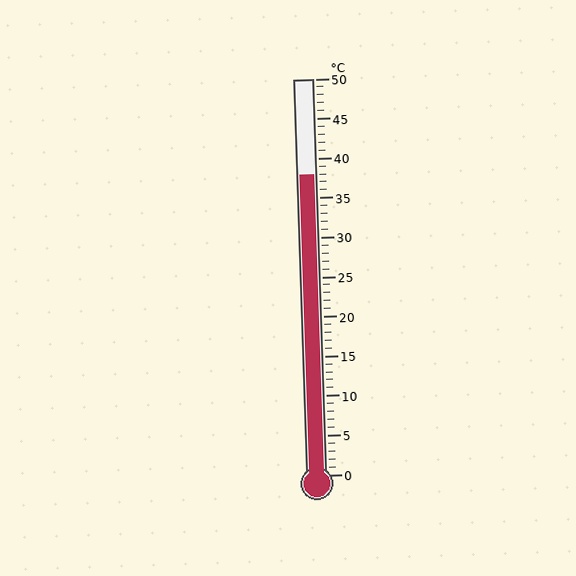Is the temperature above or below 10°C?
The temperature is above 10°C.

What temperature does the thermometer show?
The thermometer shows approximately 38°C.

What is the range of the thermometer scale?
The thermometer scale ranges from 0°C to 50°C.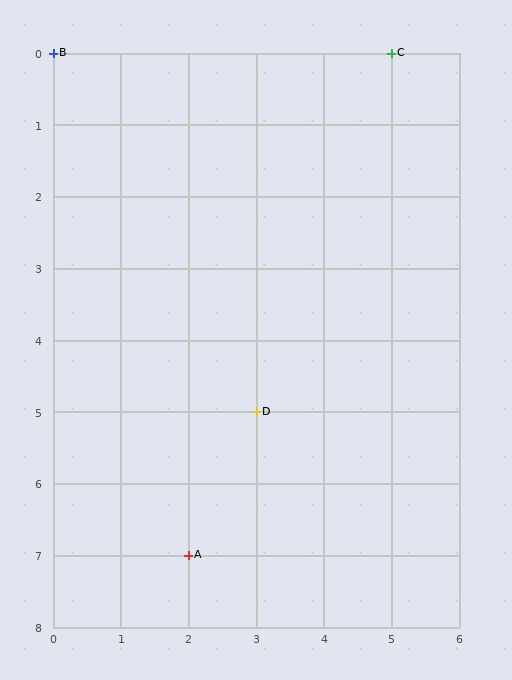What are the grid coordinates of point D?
Point D is at grid coordinates (3, 5).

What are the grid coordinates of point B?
Point B is at grid coordinates (0, 0).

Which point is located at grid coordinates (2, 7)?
Point A is at (2, 7).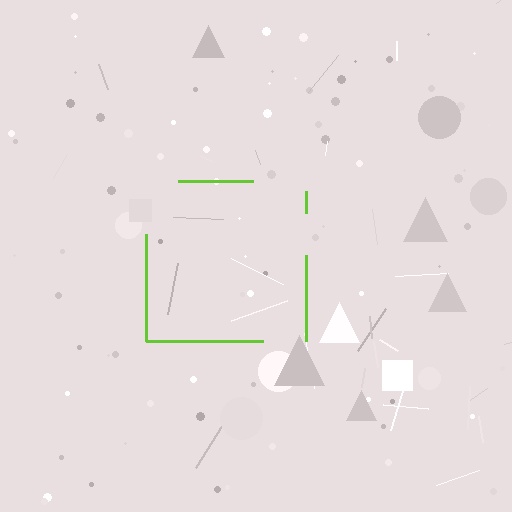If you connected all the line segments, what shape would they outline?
They would outline a square.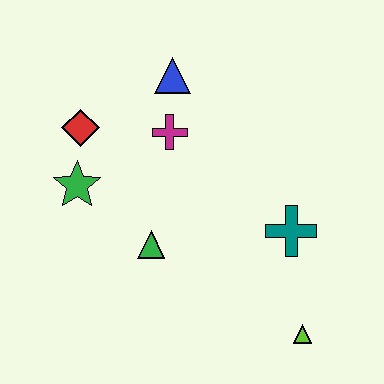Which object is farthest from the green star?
The lime triangle is farthest from the green star.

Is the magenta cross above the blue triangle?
No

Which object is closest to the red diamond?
The green star is closest to the red diamond.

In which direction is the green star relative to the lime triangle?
The green star is to the left of the lime triangle.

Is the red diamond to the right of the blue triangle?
No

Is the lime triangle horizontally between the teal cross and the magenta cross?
No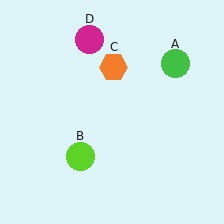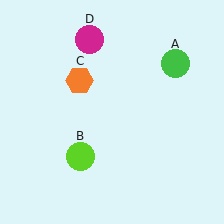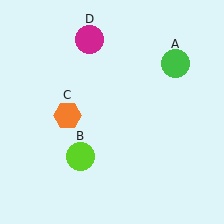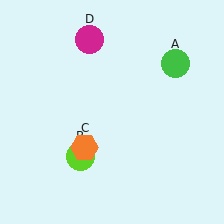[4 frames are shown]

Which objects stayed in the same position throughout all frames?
Green circle (object A) and lime circle (object B) and magenta circle (object D) remained stationary.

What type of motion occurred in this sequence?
The orange hexagon (object C) rotated counterclockwise around the center of the scene.